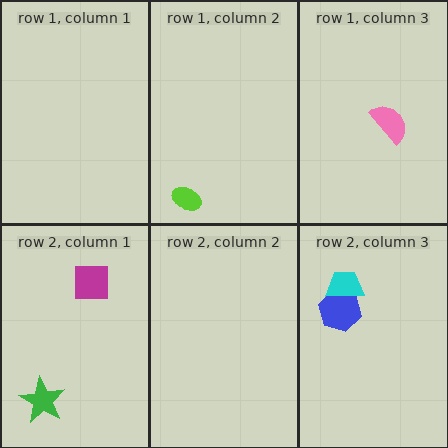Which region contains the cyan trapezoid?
The row 2, column 3 region.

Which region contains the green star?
The row 2, column 1 region.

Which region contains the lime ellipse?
The row 1, column 2 region.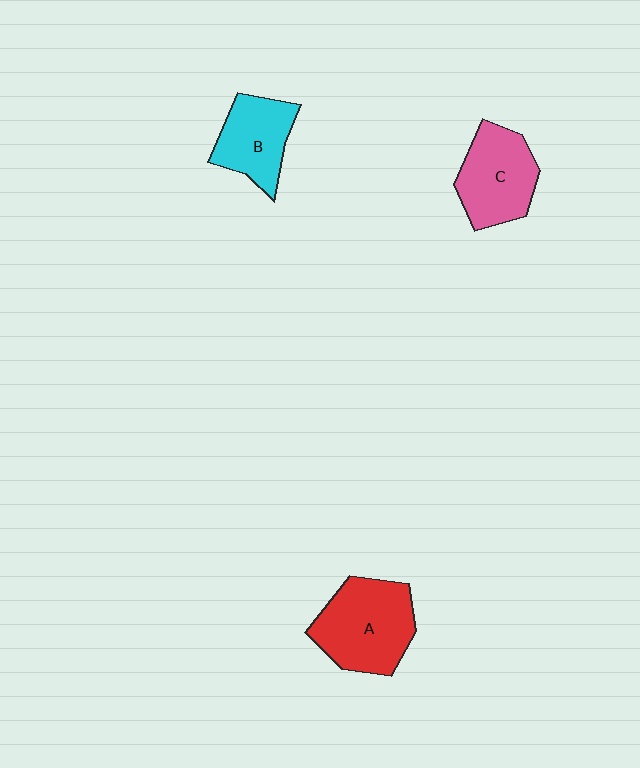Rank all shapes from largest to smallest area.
From largest to smallest: A (red), C (pink), B (cyan).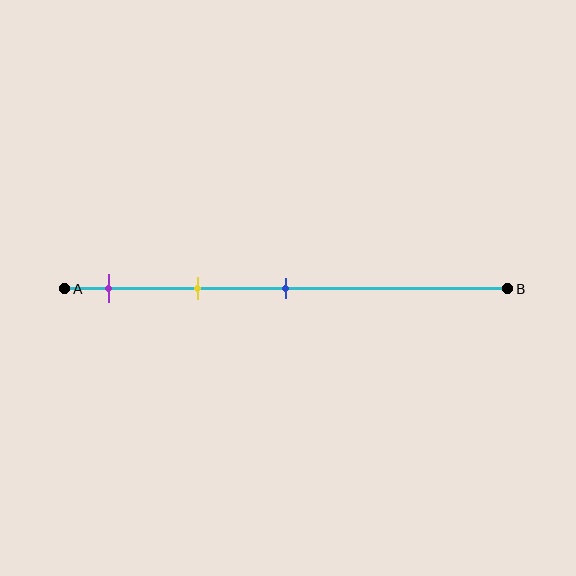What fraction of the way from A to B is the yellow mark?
The yellow mark is approximately 30% (0.3) of the way from A to B.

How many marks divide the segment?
There are 3 marks dividing the segment.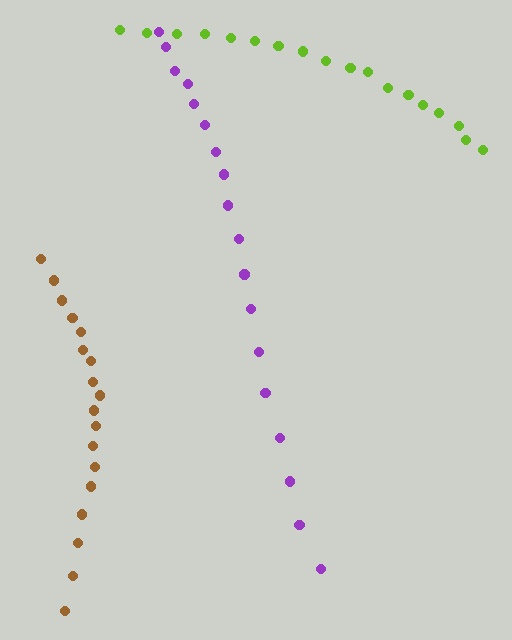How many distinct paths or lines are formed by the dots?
There are 3 distinct paths.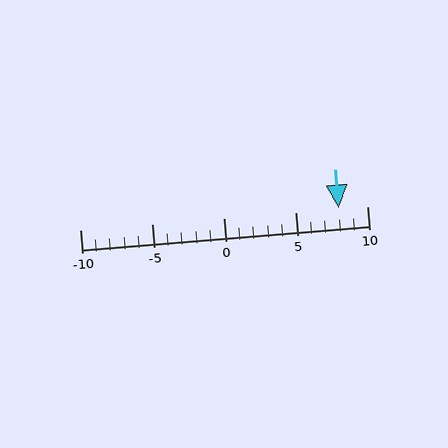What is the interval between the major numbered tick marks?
The major tick marks are spaced 5 units apart.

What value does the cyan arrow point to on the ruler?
The cyan arrow points to approximately 8.